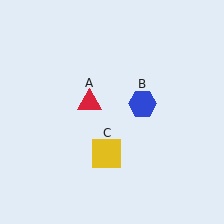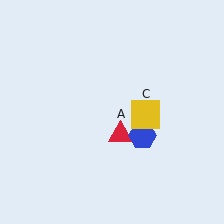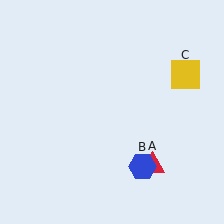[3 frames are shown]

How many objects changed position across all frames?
3 objects changed position: red triangle (object A), blue hexagon (object B), yellow square (object C).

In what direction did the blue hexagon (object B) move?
The blue hexagon (object B) moved down.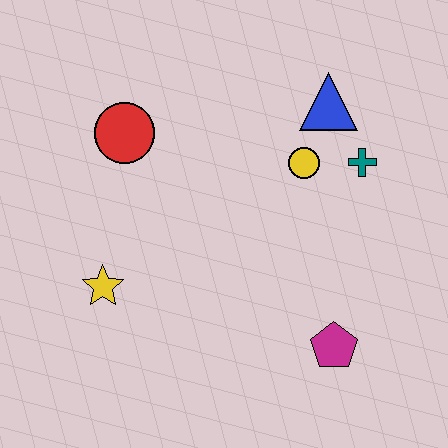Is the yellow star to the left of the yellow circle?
Yes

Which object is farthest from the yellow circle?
The yellow star is farthest from the yellow circle.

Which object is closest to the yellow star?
The red circle is closest to the yellow star.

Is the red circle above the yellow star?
Yes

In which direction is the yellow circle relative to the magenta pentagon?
The yellow circle is above the magenta pentagon.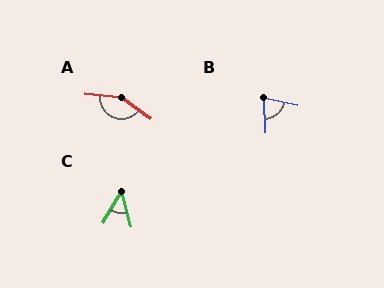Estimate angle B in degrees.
Approximately 76 degrees.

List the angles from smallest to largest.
C (46°), B (76°), A (149°).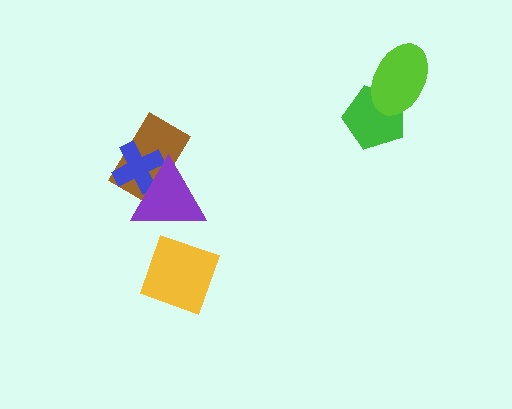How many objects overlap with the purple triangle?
3 objects overlap with the purple triangle.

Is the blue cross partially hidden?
Yes, it is partially covered by another shape.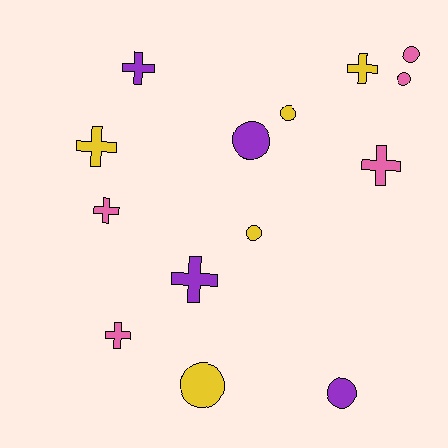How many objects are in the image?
There are 14 objects.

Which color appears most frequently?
Pink, with 5 objects.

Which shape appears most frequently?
Cross, with 7 objects.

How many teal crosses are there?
There are no teal crosses.